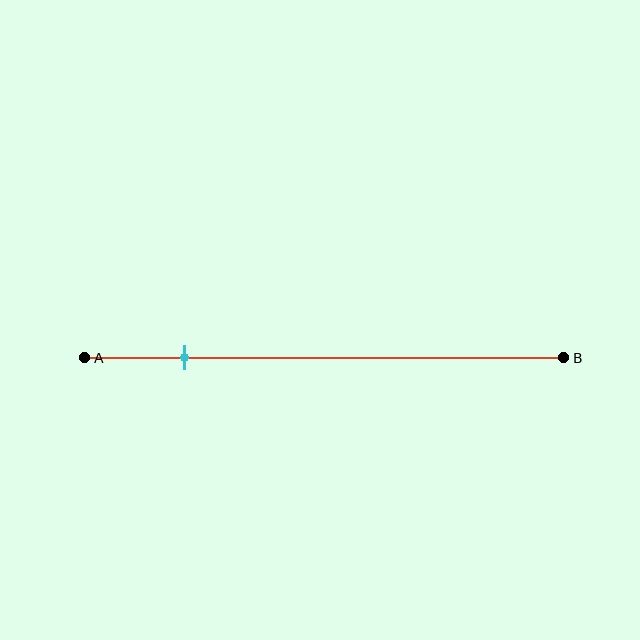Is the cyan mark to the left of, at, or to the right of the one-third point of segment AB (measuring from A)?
The cyan mark is to the left of the one-third point of segment AB.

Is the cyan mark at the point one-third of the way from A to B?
No, the mark is at about 20% from A, not at the 33% one-third point.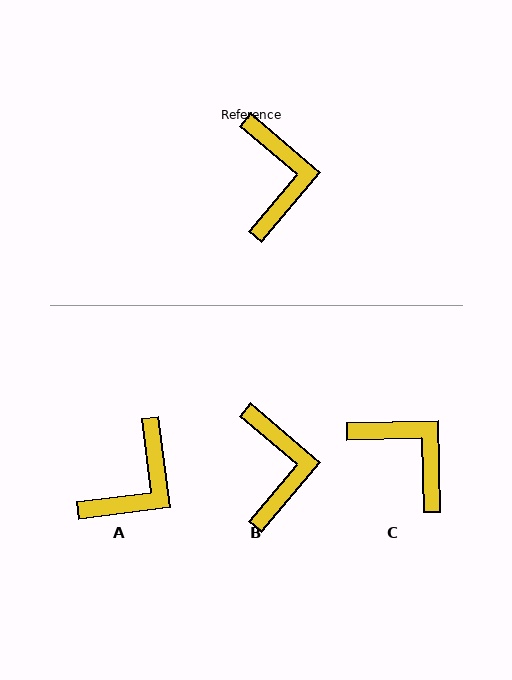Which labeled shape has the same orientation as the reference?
B.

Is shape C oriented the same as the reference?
No, it is off by about 42 degrees.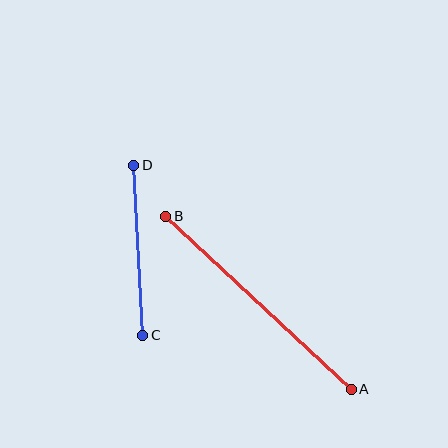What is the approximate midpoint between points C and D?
The midpoint is at approximately (138, 250) pixels.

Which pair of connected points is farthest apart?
Points A and B are farthest apart.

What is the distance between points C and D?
The distance is approximately 170 pixels.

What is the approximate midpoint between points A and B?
The midpoint is at approximately (259, 303) pixels.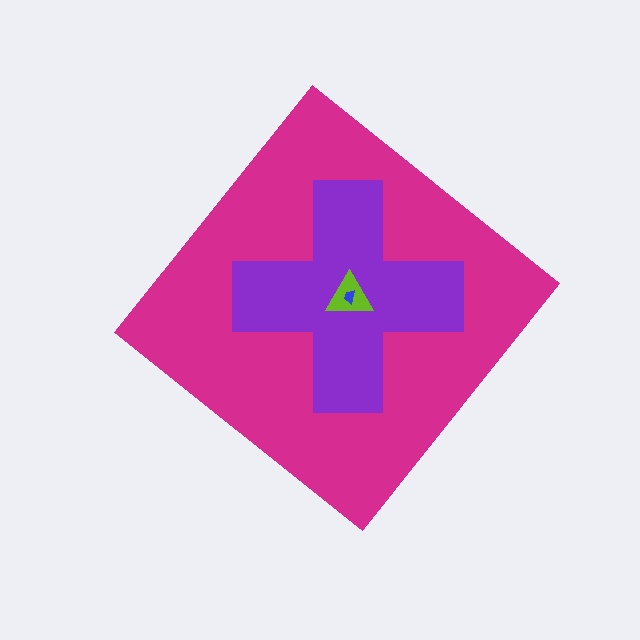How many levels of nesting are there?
4.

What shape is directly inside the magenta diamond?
The purple cross.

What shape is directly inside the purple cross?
The lime triangle.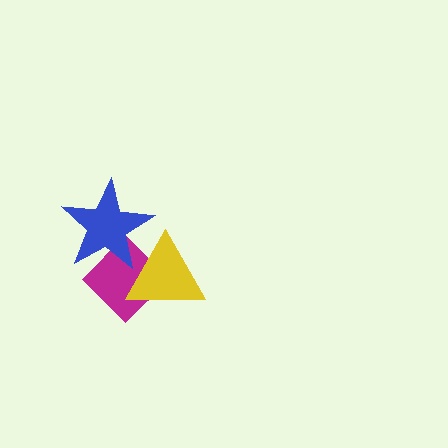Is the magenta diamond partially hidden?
Yes, it is partially covered by another shape.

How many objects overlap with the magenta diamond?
2 objects overlap with the magenta diamond.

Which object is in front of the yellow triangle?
The blue star is in front of the yellow triangle.